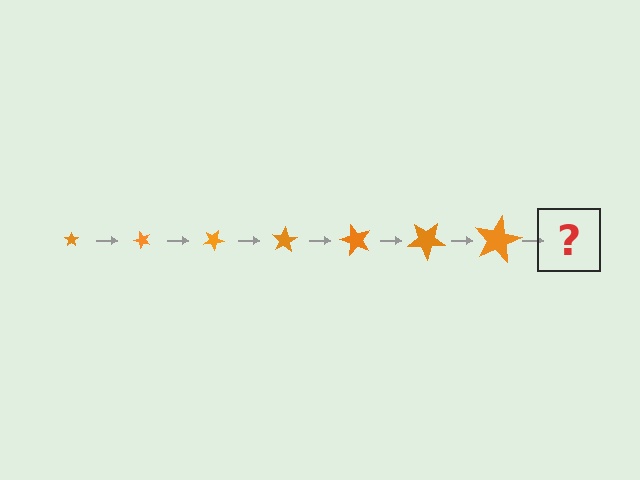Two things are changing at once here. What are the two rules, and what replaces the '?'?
The two rules are that the star grows larger each step and it rotates 50 degrees each step. The '?' should be a star, larger than the previous one and rotated 350 degrees from the start.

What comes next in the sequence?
The next element should be a star, larger than the previous one and rotated 350 degrees from the start.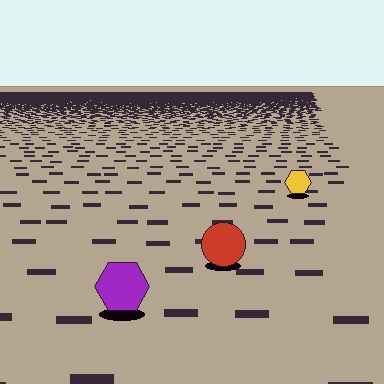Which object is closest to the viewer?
The purple hexagon is closest. The texture marks near it are larger and more spread out.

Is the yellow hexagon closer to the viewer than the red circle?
No. The red circle is closer — you can tell from the texture gradient: the ground texture is coarser near it.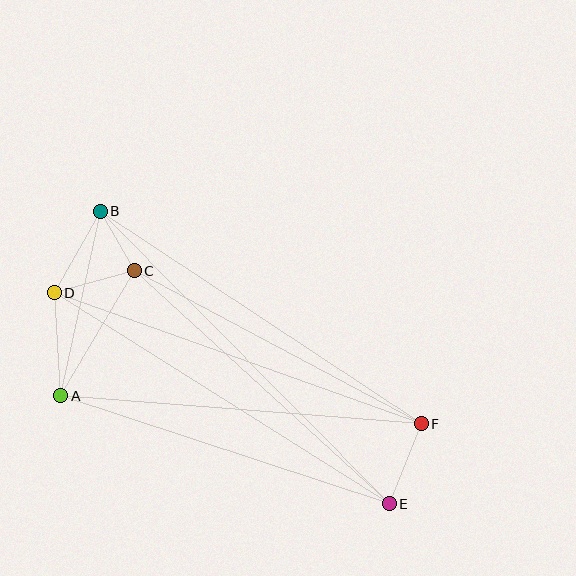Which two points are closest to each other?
Points B and C are closest to each other.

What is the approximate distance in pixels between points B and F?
The distance between B and F is approximately 385 pixels.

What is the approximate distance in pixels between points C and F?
The distance between C and F is approximately 325 pixels.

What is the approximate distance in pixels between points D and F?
The distance between D and F is approximately 389 pixels.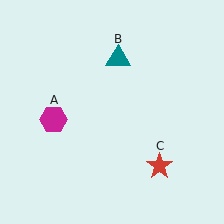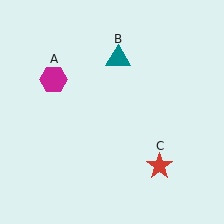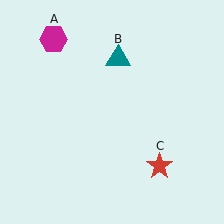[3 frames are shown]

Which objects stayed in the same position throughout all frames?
Teal triangle (object B) and red star (object C) remained stationary.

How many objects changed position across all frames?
1 object changed position: magenta hexagon (object A).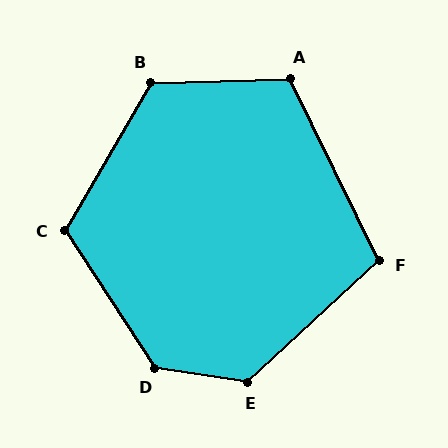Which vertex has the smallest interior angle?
F, at approximately 106 degrees.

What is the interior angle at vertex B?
Approximately 122 degrees (obtuse).